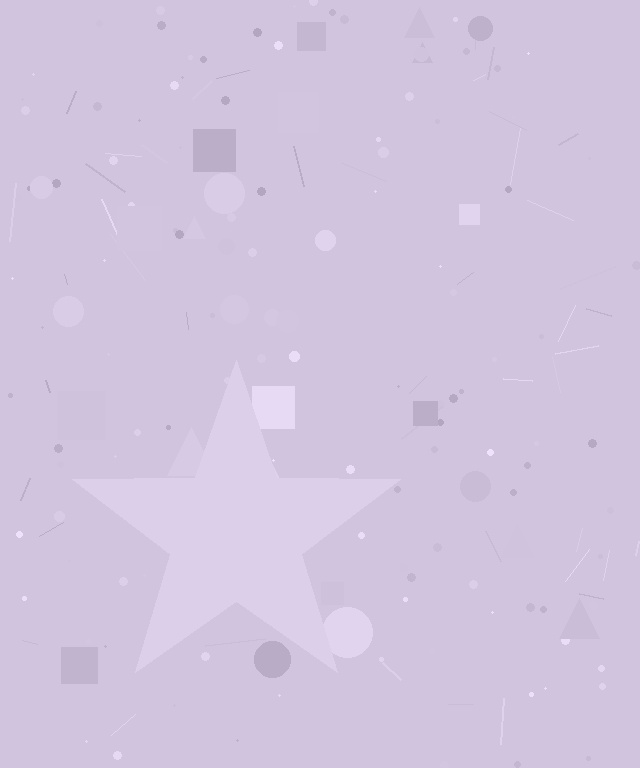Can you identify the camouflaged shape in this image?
The camouflaged shape is a star.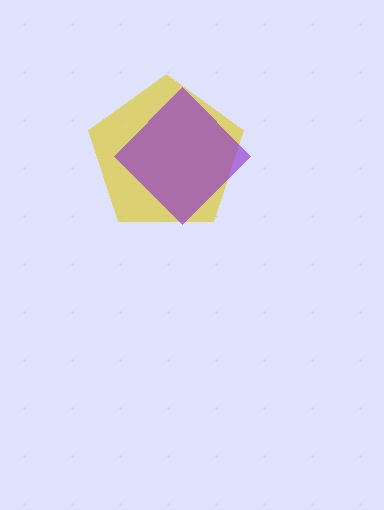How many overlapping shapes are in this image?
There are 2 overlapping shapes in the image.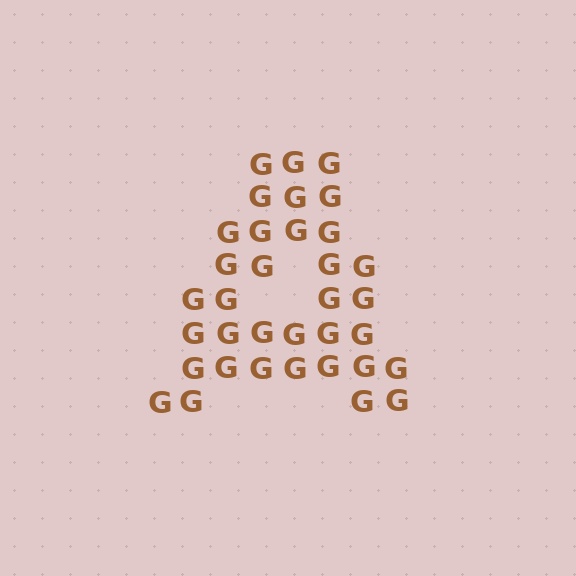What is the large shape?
The large shape is the letter A.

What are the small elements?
The small elements are letter G's.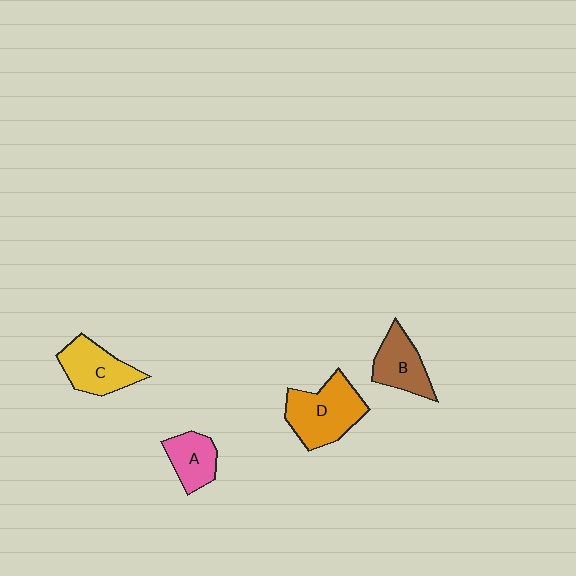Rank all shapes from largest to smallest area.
From largest to smallest: D (orange), C (yellow), B (brown), A (pink).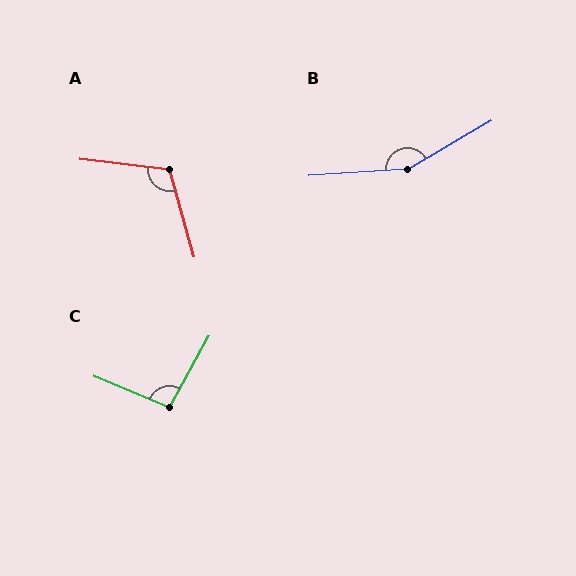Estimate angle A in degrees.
Approximately 112 degrees.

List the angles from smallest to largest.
C (97°), A (112°), B (154°).